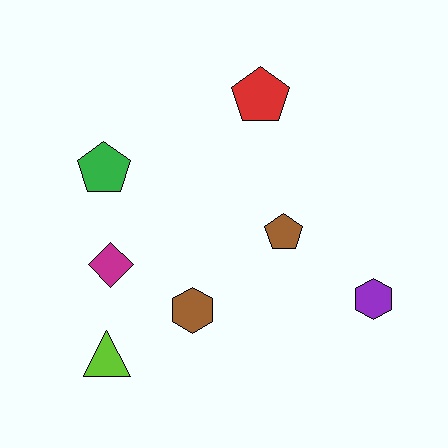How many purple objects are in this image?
There is 1 purple object.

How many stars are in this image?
There are no stars.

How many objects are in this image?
There are 7 objects.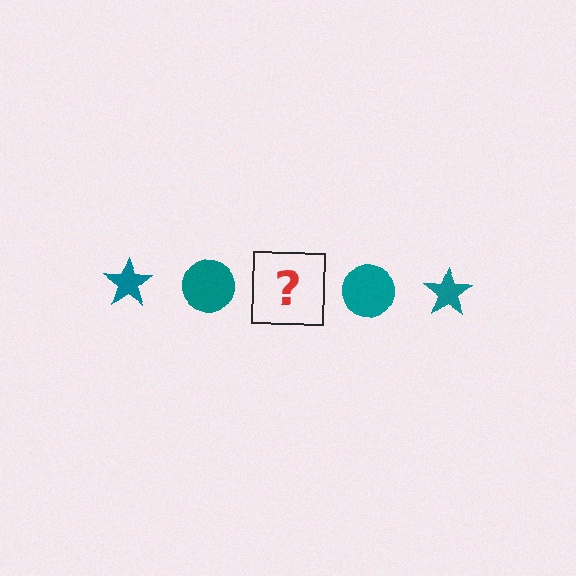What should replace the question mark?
The question mark should be replaced with a teal star.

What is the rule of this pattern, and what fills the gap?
The rule is that the pattern cycles through star, circle shapes in teal. The gap should be filled with a teal star.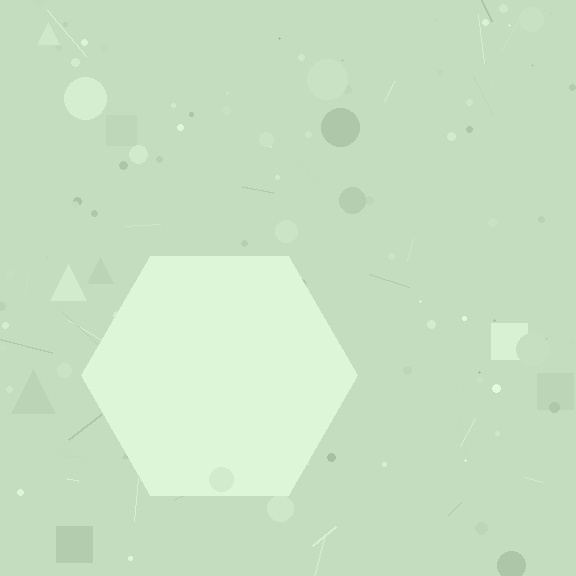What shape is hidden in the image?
A hexagon is hidden in the image.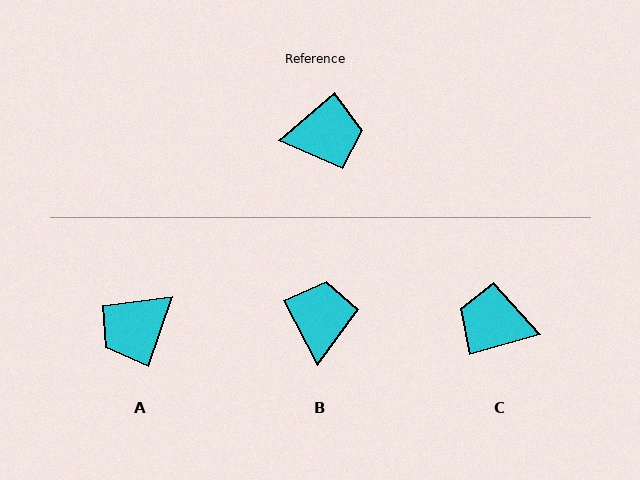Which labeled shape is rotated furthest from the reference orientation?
C, about 155 degrees away.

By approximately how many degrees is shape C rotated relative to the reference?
Approximately 155 degrees counter-clockwise.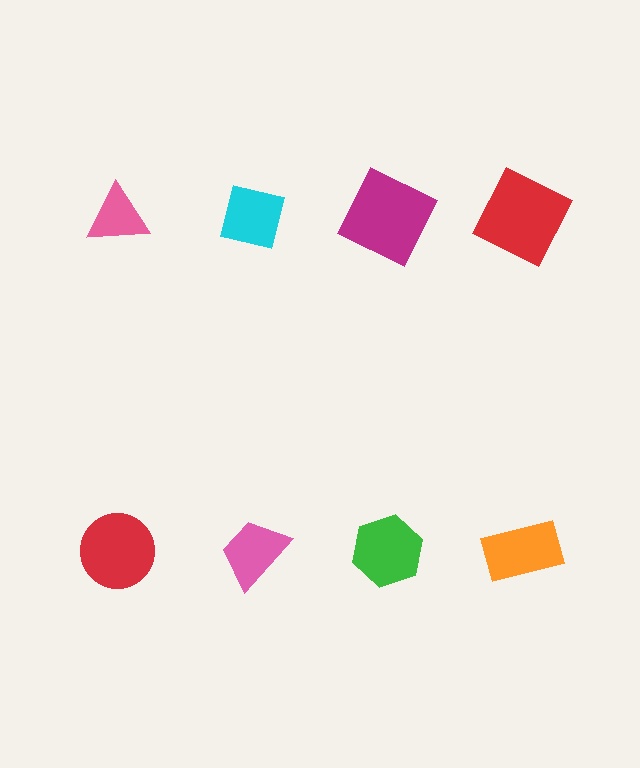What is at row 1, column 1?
A pink triangle.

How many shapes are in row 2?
4 shapes.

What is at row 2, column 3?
A green hexagon.